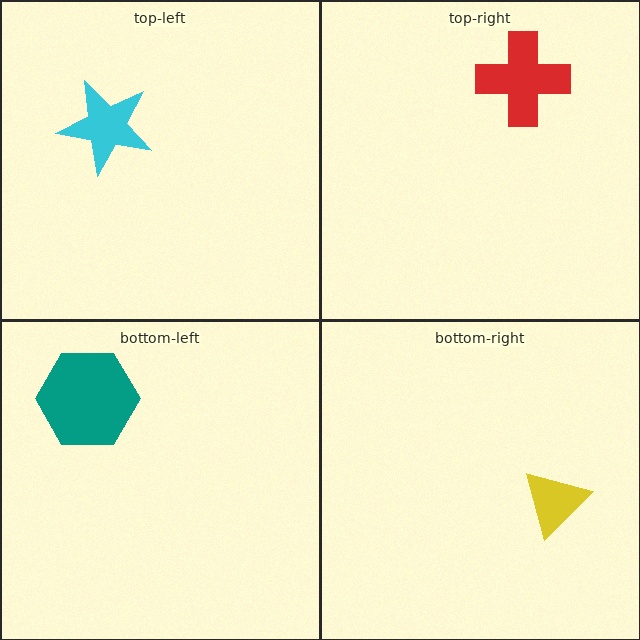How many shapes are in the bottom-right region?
1.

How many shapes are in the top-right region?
1.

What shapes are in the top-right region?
The red cross.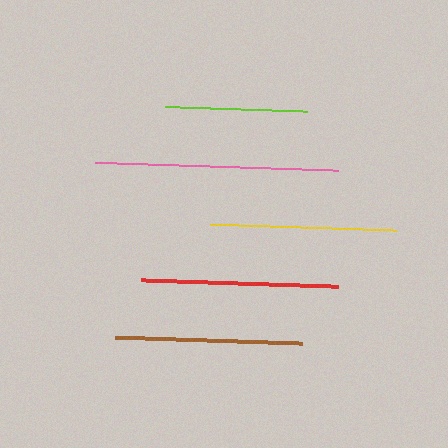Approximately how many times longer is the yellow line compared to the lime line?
The yellow line is approximately 1.3 times the length of the lime line.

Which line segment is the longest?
The pink line is the longest at approximately 242 pixels.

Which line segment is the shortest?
The lime line is the shortest at approximately 141 pixels.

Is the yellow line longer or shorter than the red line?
The red line is longer than the yellow line.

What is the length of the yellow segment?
The yellow segment is approximately 186 pixels long.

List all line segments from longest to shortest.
From longest to shortest: pink, red, brown, yellow, lime.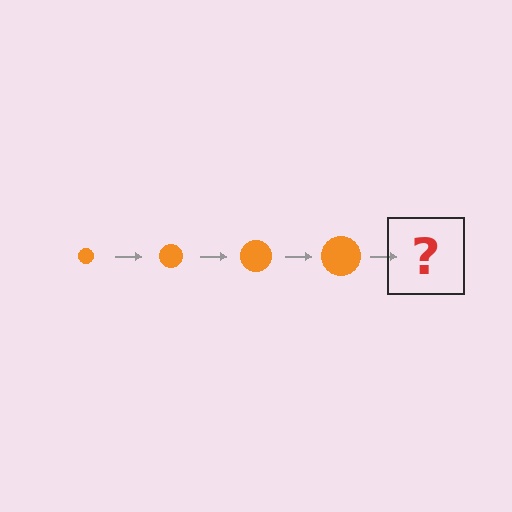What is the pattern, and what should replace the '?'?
The pattern is that the circle gets progressively larger each step. The '?' should be an orange circle, larger than the previous one.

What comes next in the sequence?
The next element should be an orange circle, larger than the previous one.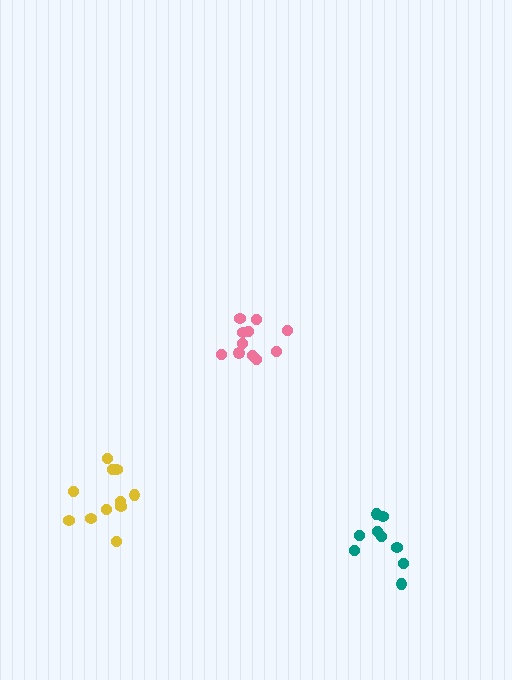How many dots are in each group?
Group 1: 9 dots, Group 2: 11 dots, Group 3: 11 dots (31 total).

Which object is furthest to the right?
The teal cluster is rightmost.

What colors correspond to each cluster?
The clusters are colored: teal, yellow, pink.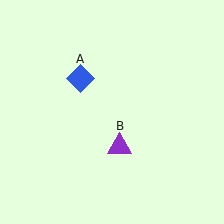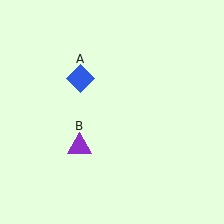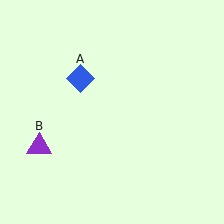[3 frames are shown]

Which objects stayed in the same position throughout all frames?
Blue diamond (object A) remained stationary.